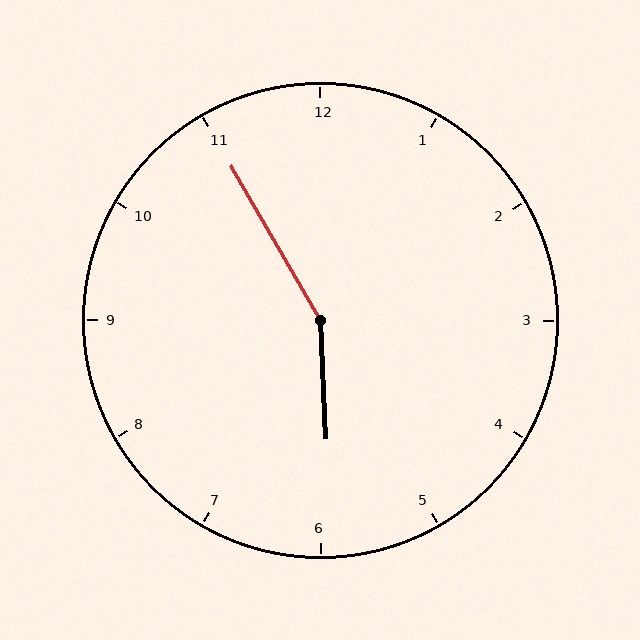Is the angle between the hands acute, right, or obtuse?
It is obtuse.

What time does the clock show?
5:55.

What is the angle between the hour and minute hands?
Approximately 152 degrees.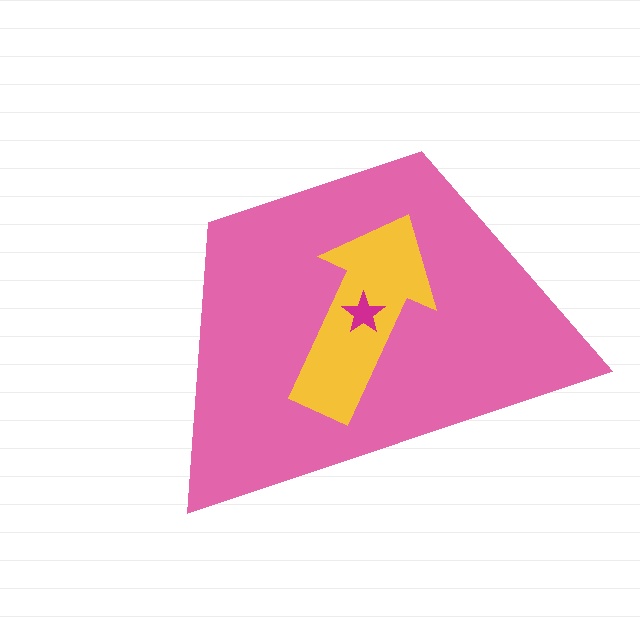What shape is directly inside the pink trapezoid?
The yellow arrow.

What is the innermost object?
The magenta star.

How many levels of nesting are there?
3.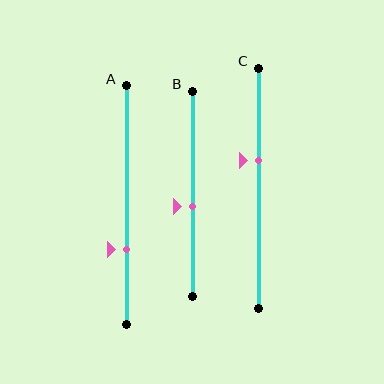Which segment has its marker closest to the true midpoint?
Segment B has its marker closest to the true midpoint.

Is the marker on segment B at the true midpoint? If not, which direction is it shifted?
No, the marker on segment B is shifted downward by about 6% of the segment length.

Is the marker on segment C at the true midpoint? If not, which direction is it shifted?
No, the marker on segment C is shifted upward by about 11% of the segment length.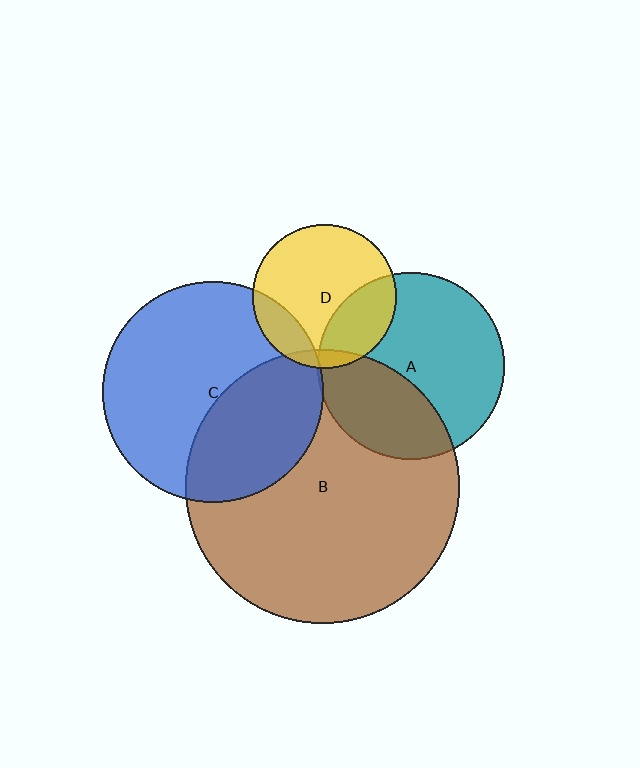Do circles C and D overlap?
Yes.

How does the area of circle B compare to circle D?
Approximately 3.6 times.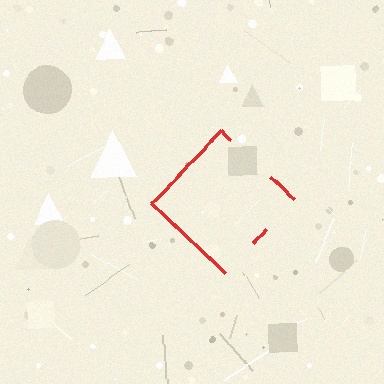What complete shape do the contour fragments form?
The contour fragments form a diamond.